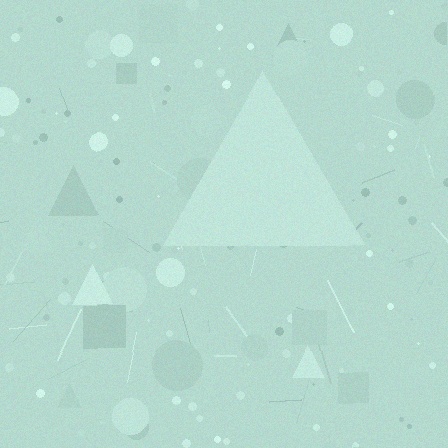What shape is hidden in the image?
A triangle is hidden in the image.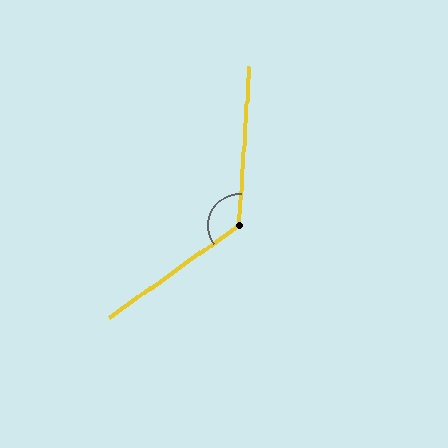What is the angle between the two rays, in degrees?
Approximately 129 degrees.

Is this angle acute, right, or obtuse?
It is obtuse.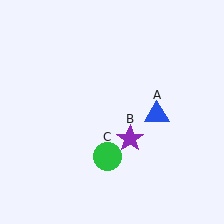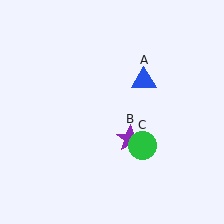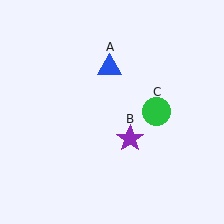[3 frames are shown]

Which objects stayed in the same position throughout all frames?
Purple star (object B) remained stationary.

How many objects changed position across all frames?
2 objects changed position: blue triangle (object A), green circle (object C).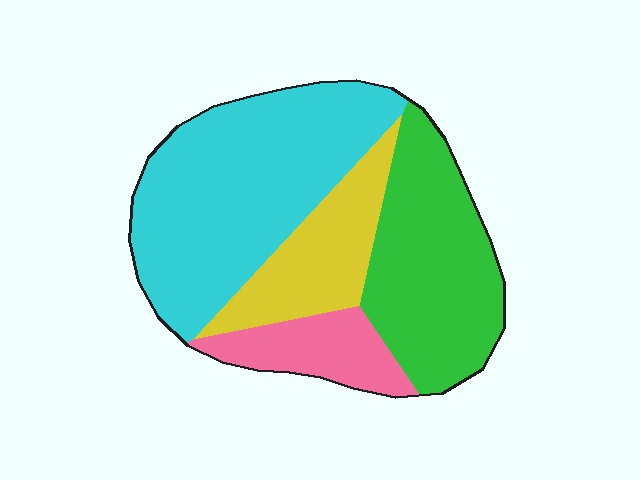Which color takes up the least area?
Pink, at roughly 10%.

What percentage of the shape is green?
Green covers 29% of the shape.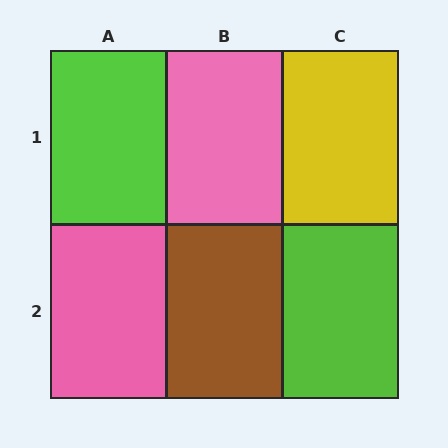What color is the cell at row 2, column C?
Lime.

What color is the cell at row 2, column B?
Brown.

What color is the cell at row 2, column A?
Pink.